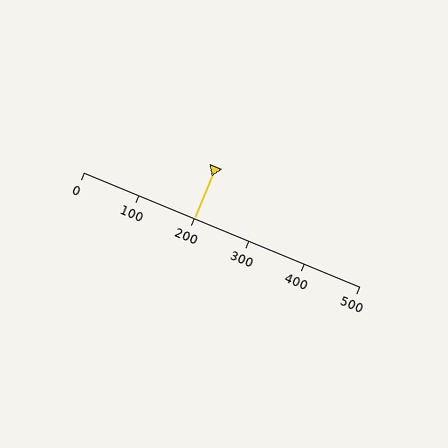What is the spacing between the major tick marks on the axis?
The major ticks are spaced 100 apart.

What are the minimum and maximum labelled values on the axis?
The axis runs from 0 to 500.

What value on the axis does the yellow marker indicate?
The marker indicates approximately 200.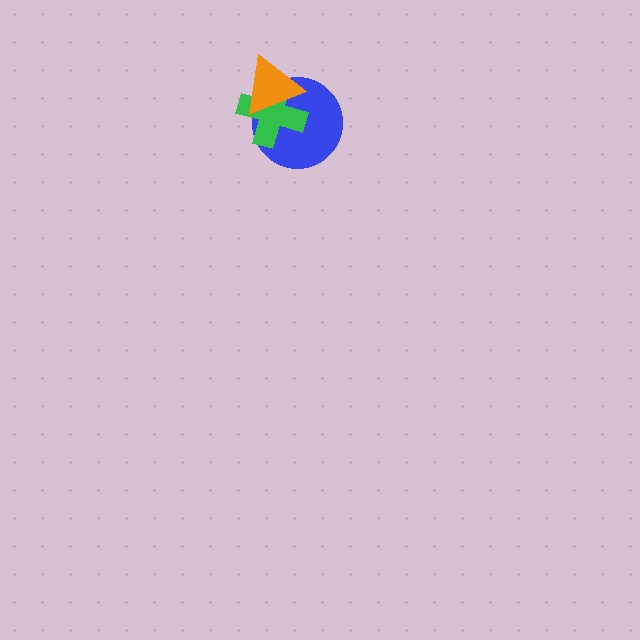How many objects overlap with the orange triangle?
2 objects overlap with the orange triangle.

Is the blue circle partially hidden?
Yes, it is partially covered by another shape.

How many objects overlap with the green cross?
2 objects overlap with the green cross.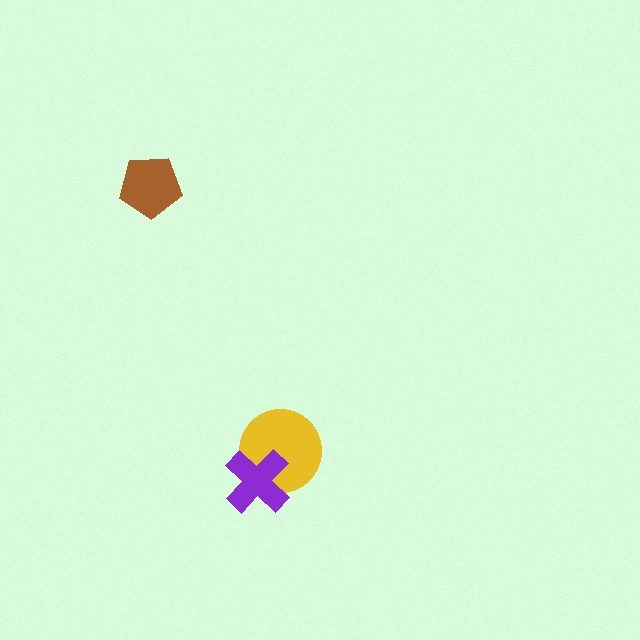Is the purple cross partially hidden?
No, no other shape covers it.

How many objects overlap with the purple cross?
1 object overlaps with the purple cross.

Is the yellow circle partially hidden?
Yes, it is partially covered by another shape.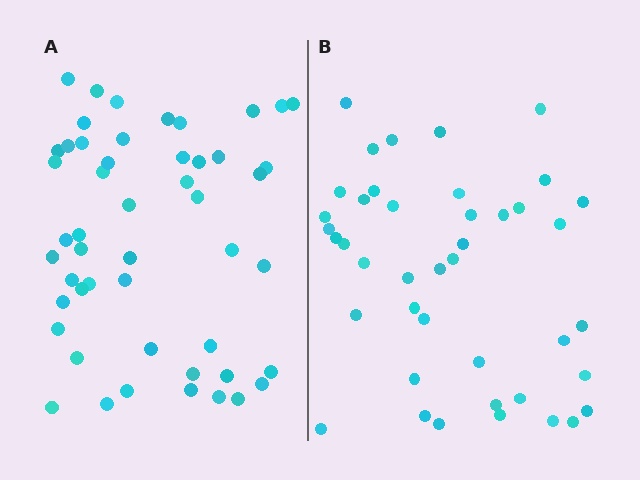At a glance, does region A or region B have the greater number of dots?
Region A (the left region) has more dots.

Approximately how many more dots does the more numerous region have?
Region A has roughly 8 or so more dots than region B.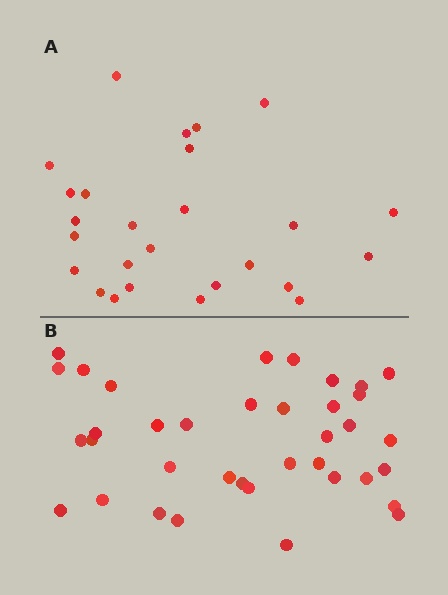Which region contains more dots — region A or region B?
Region B (the bottom region) has more dots.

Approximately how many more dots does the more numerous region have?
Region B has roughly 12 or so more dots than region A.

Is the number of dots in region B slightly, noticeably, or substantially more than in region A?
Region B has noticeably more, but not dramatically so. The ratio is roughly 1.4 to 1.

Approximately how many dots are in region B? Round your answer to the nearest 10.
About 40 dots. (The exact count is 37, which rounds to 40.)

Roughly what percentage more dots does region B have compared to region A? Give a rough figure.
About 40% more.